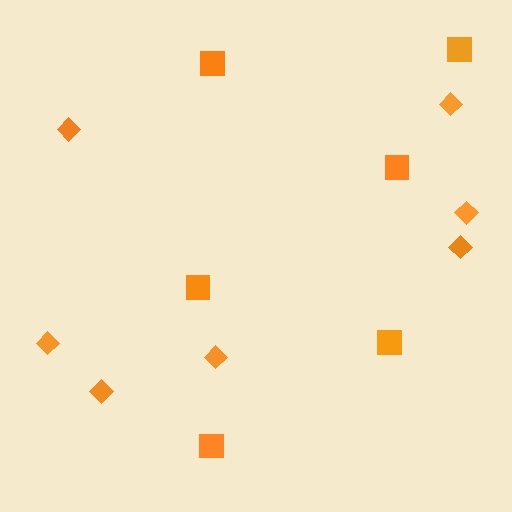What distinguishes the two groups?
There are 2 groups: one group of diamonds (7) and one group of squares (6).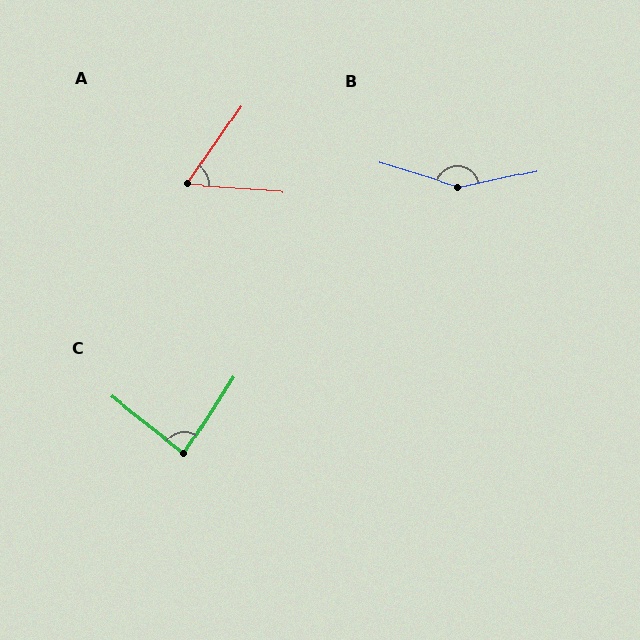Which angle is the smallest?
A, at approximately 60 degrees.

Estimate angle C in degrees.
Approximately 85 degrees.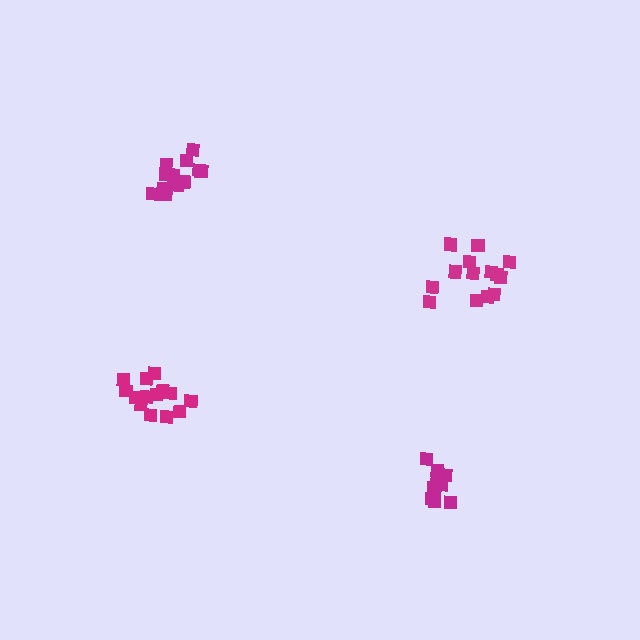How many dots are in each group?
Group 1: 14 dots, Group 2: 14 dots, Group 3: 14 dots, Group 4: 12 dots (54 total).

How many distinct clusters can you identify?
There are 4 distinct clusters.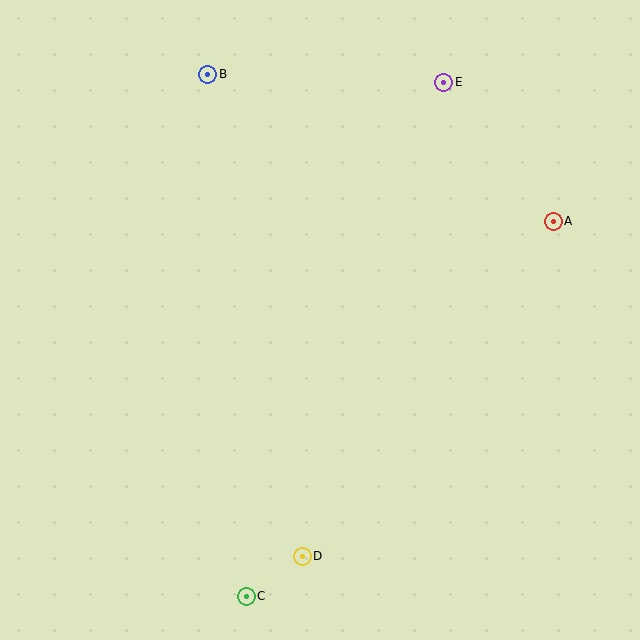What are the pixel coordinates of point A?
Point A is at (553, 221).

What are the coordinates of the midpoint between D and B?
The midpoint between D and B is at (255, 315).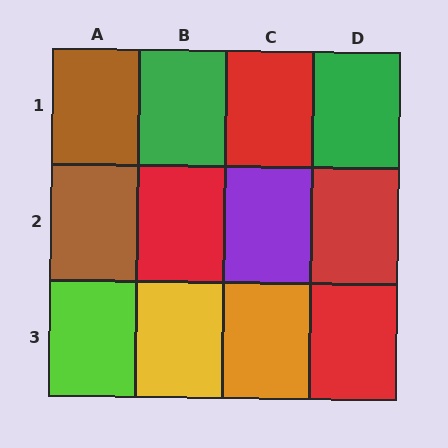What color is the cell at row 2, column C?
Purple.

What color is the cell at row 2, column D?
Red.